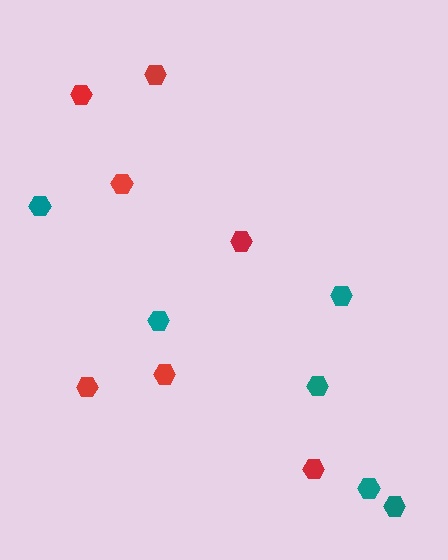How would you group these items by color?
There are 2 groups: one group of red hexagons (7) and one group of teal hexagons (6).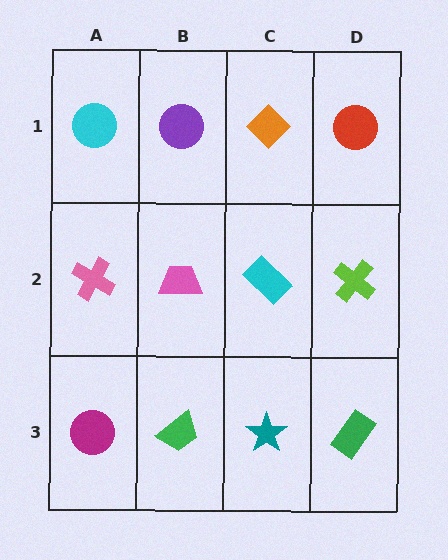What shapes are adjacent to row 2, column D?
A red circle (row 1, column D), a green rectangle (row 3, column D), a cyan rectangle (row 2, column C).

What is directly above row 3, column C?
A cyan rectangle.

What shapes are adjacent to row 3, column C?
A cyan rectangle (row 2, column C), a green trapezoid (row 3, column B), a green rectangle (row 3, column D).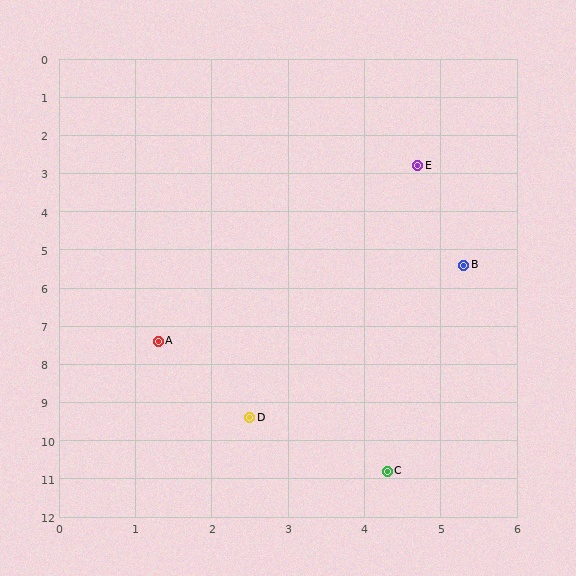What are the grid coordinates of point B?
Point B is at approximately (5.3, 5.4).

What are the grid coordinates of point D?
Point D is at approximately (2.5, 9.4).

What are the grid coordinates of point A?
Point A is at approximately (1.3, 7.4).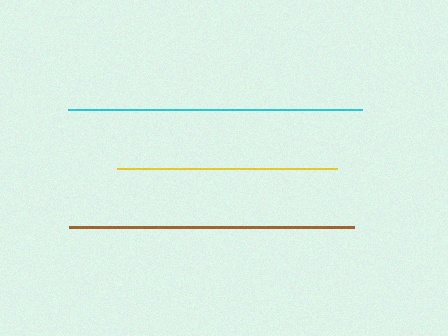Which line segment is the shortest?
The yellow line is the shortest at approximately 220 pixels.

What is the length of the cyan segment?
The cyan segment is approximately 294 pixels long.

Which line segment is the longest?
The cyan line is the longest at approximately 294 pixels.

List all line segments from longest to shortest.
From longest to shortest: cyan, brown, yellow.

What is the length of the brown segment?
The brown segment is approximately 285 pixels long.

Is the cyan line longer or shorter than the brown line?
The cyan line is longer than the brown line.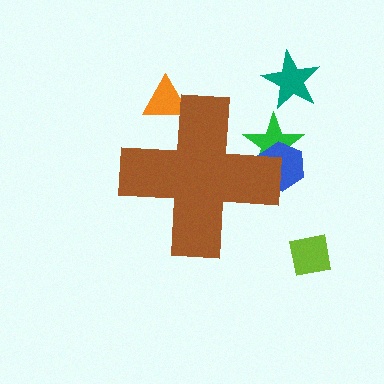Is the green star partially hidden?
Yes, the green star is partially hidden behind the brown cross.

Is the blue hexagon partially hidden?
Yes, the blue hexagon is partially hidden behind the brown cross.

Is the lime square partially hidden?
No, the lime square is fully visible.